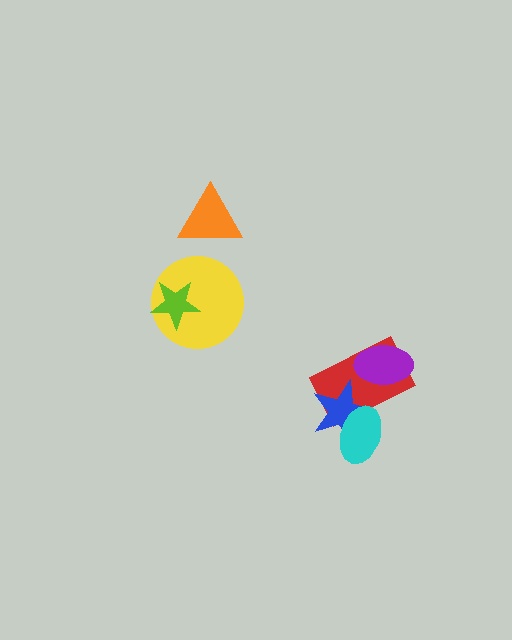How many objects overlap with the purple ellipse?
1 object overlaps with the purple ellipse.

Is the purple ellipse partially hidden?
No, no other shape covers it.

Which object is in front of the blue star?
The cyan ellipse is in front of the blue star.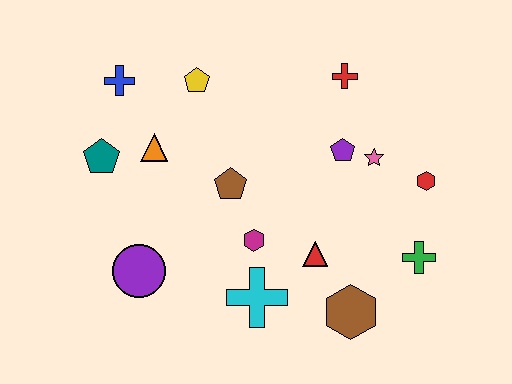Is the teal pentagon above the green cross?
Yes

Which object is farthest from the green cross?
The blue cross is farthest from the green cross.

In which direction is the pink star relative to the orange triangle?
The pink star is to the right of the orange triangle.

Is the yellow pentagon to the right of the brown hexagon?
No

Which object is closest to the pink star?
The purple pentagon is closest to the pink star.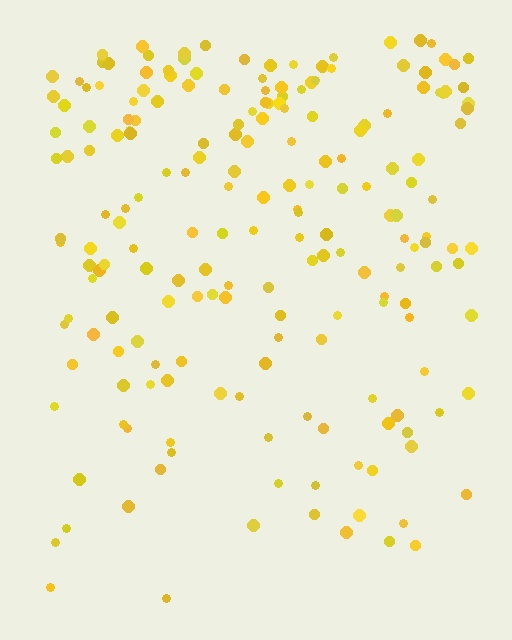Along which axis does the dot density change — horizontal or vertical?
Vertical.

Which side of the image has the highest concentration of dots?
The top.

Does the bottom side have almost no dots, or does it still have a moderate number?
Still a moderate number, just noticeably fewer than the top.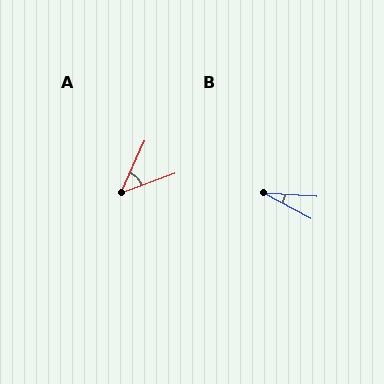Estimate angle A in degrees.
Approximately 46 degrees.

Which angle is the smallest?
B, at approximately 25 degrees.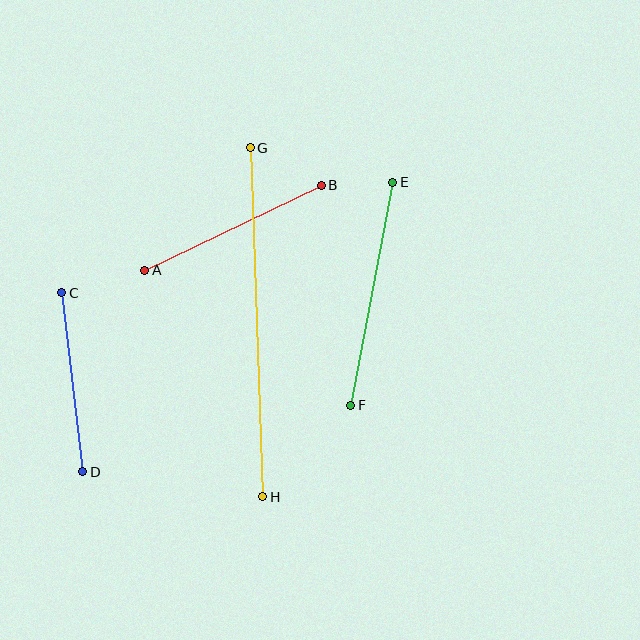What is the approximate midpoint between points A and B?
The midpoint is at approximately (233, 228) pixels.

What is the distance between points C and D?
The distance is approximately 180 pixels.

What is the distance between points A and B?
The distance is approximately 196 pixels.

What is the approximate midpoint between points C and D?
The midpoint is at approximately (72, 382) pixels.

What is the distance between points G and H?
The distance is approximately 349 pixels.